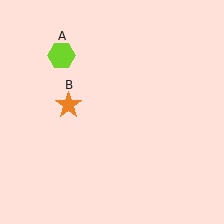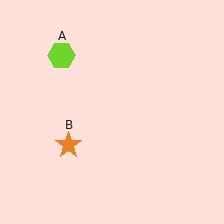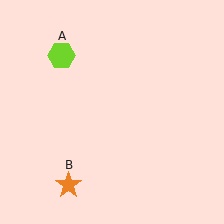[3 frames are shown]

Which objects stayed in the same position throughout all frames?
Lime hexagon (object A) remained stationary.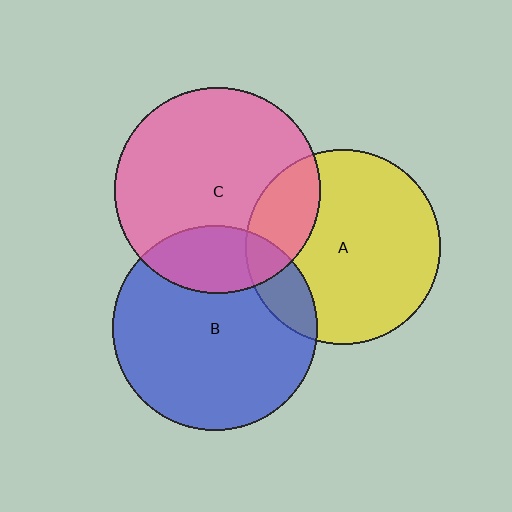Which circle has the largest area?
Circle C (pink).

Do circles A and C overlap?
Yes.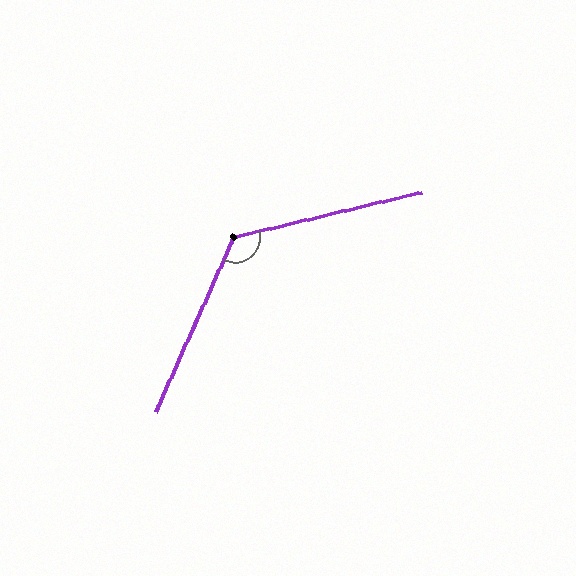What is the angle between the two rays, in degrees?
Approximately 127 degrees.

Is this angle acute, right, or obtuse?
It is obtuse.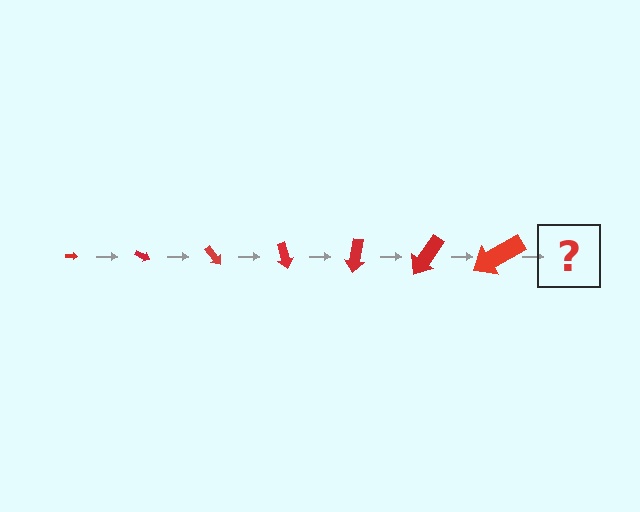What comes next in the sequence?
The next element should be an arrow, larger than the previous one and rotated 175 degrees from the start.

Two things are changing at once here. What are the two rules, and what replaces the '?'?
The two rules are that the arrow grows larger each step and it rotates 25 degrees each step. The '?' should be an arrow, larger than the previous one and rotated 175 degrees from the start.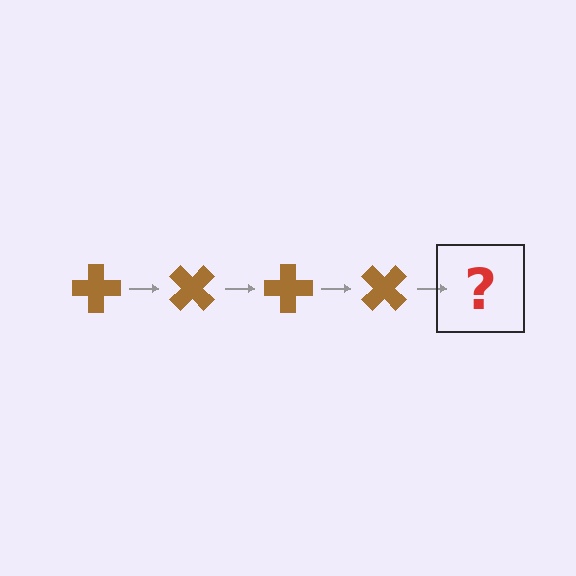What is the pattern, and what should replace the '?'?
The pattern is that the cross rotates 45 degrees each step. The '?' should be a brown cross rotated 180 degrees.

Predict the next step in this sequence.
The next step is a brown cross rotated 180 degrees.